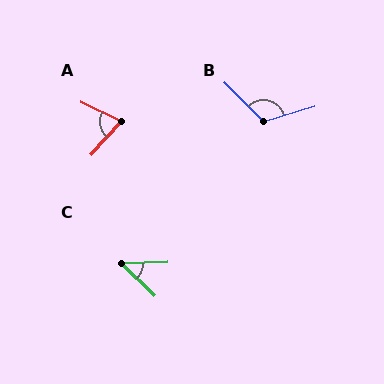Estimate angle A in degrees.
Approximately 74 degrees.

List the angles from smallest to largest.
C (46°), A (74°), B (118°).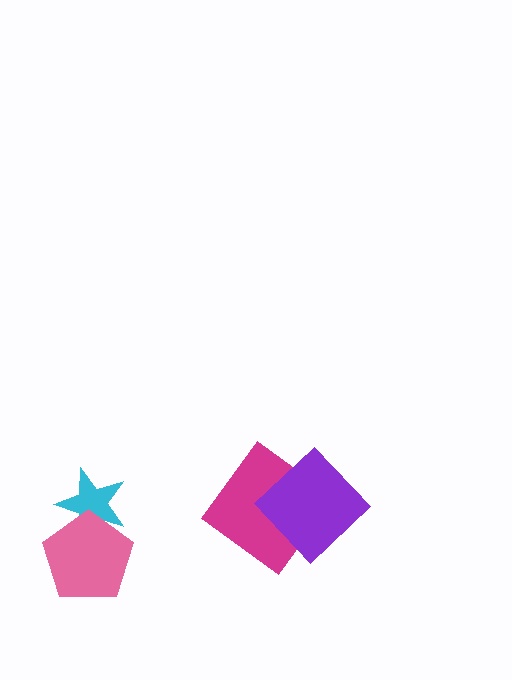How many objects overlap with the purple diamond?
1 object overlaps with the purple diamond.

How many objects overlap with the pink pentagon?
1 object overlaps with the pink pentagon.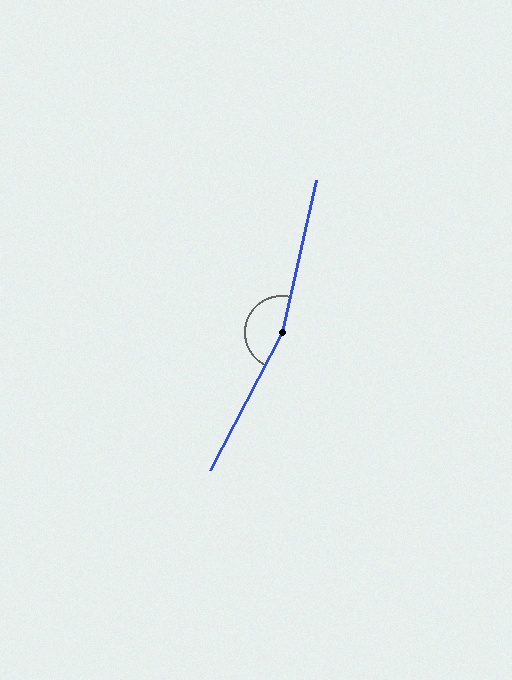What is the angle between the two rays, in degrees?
Approximately 166 degrees.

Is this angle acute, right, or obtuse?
It is obtuse.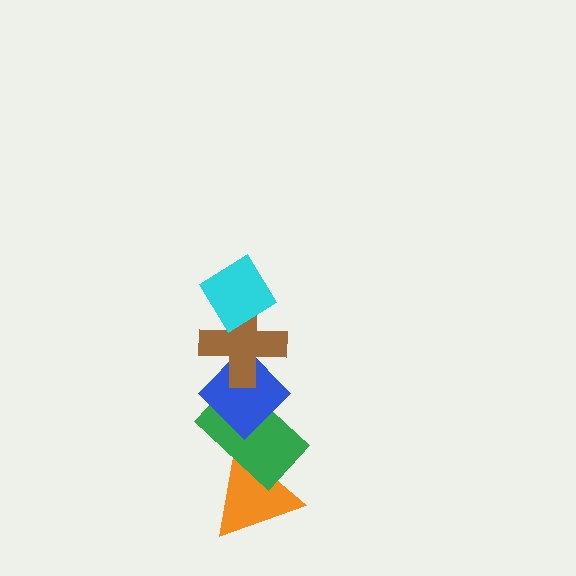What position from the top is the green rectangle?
The green rectangle is 4th from the top.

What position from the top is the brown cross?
The brown cross is 2nd from the top.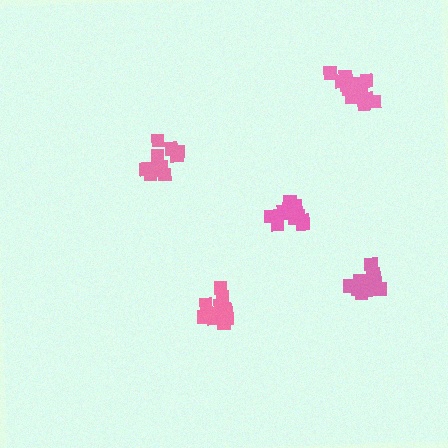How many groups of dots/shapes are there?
There are 5 groups.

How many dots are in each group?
Group 1: 13 dots, Group 2: 14 dots, Group 3: 14 dots, Group 4: 11 dots, Group 5: 10 dots (62 total).